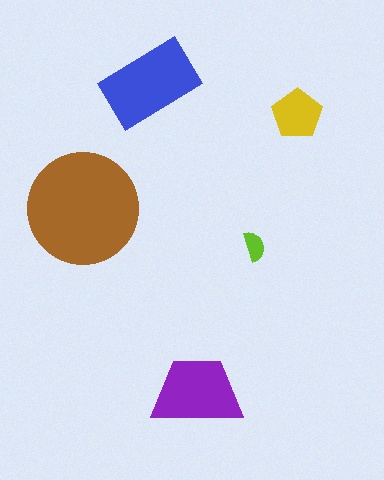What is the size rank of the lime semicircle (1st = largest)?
5th.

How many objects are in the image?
There are 5 objects in the image.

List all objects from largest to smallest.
The brown circle, the blue rectangle, the purple trapezoid, the yellow pentagon, the lime semicircle.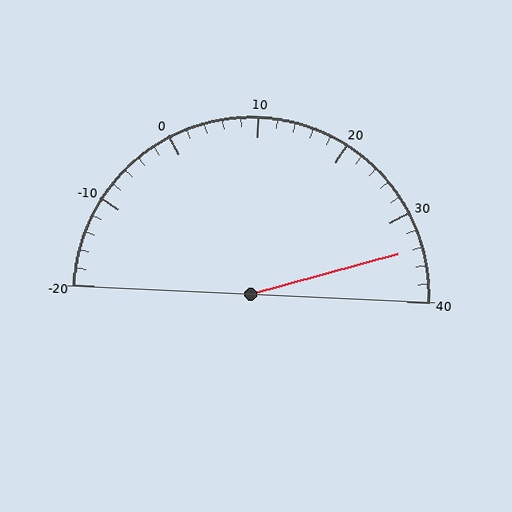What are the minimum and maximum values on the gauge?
The gauge ranges from -20 to 40.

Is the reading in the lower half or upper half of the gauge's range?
The reading is in the upper half of the range (-20 to 40).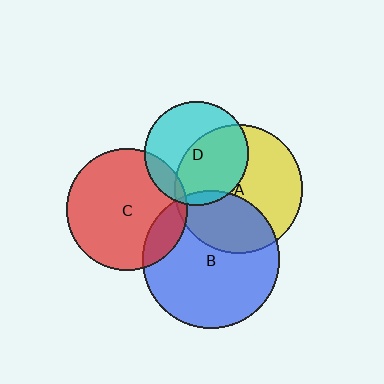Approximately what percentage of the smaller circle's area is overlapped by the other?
Approximately 35%.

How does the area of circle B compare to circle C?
Approximately 1.3 times.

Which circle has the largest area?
Circle B (blue).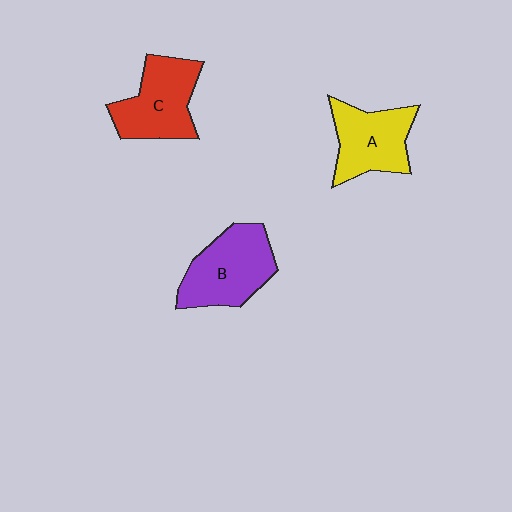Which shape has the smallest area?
Shape A (yellow).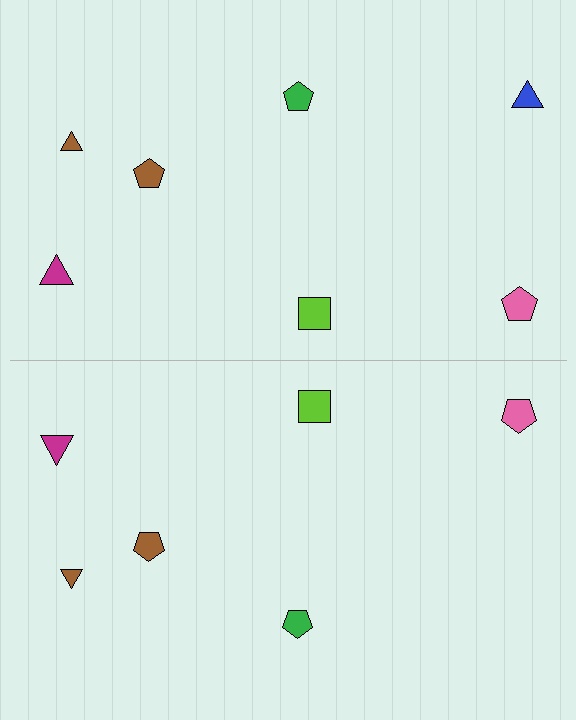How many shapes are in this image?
There are 13 shapes in this image.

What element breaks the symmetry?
A blue triangle is missing from the bottom side.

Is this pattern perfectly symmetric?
No, the pattern is not perfectly symmetric. A blue triangle is missing from the bottom side.